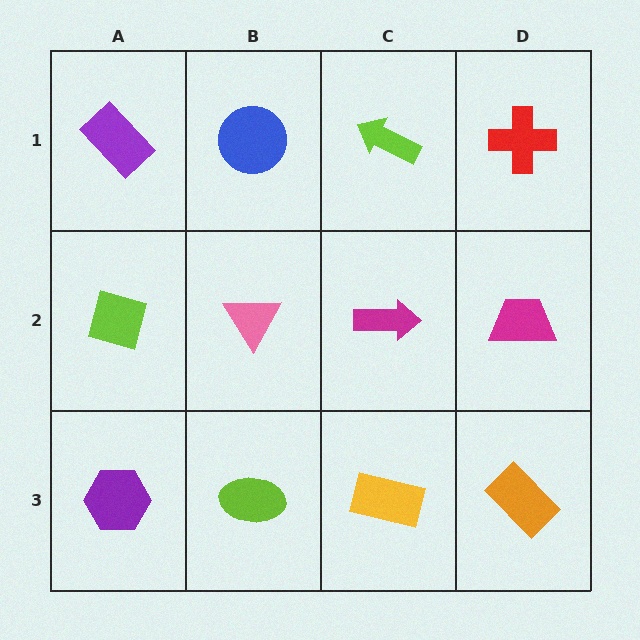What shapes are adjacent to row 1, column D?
A magenta trapezoid (row 2, column D), a lime arrow (row 1, column C).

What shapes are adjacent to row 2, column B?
A blue circle (row 1, column B), a lime ellipse (row 3, column B), a lime diamond (row 2, column A), a magenta arrow (row 2, column C).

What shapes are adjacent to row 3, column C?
A magenta arrow (row 2, column C), a lime ellipse (row 3, column B), an orange rectangle (row 3, column D).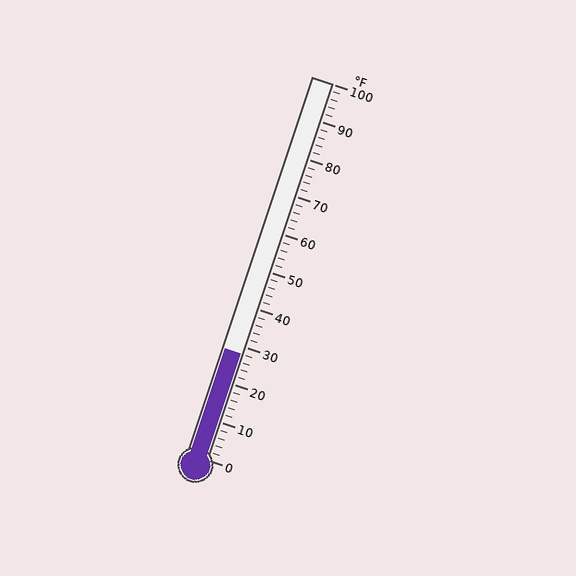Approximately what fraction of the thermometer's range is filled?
The thermometer is filled to approximately 30% of its range.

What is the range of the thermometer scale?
The thermometer scale ranges from 0°F to 100°F.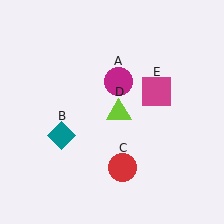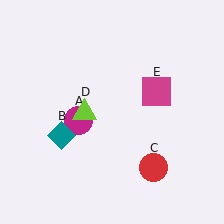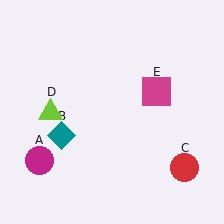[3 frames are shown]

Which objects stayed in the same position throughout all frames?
Teal diamond (object B) and magenta square (object E) remained stationary.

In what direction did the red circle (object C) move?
The red circle (object C) moved right.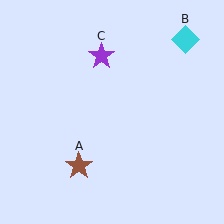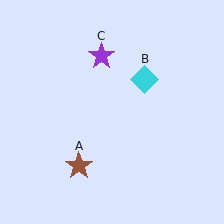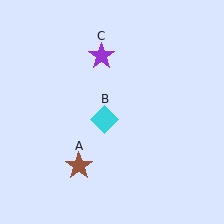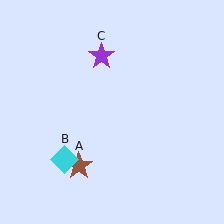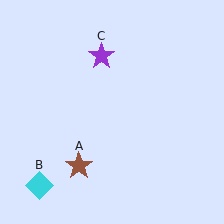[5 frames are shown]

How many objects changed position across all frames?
1 object changed position: cyan diamond (object B).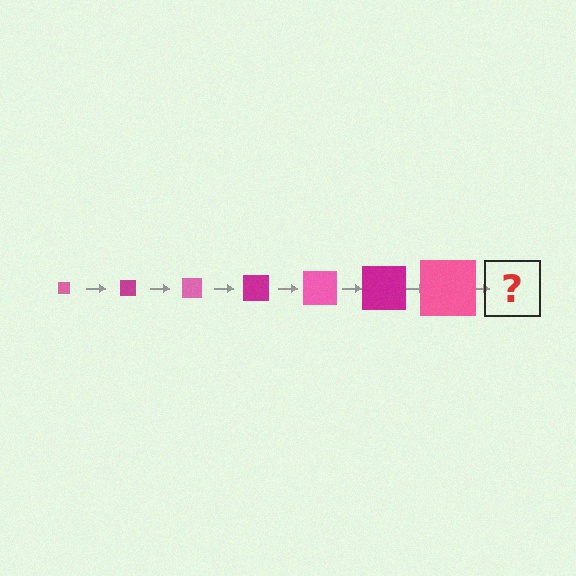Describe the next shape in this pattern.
It should be a magenta square, larger than the previous one.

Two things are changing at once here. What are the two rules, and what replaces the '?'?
The two rules are that the square grows larger each step and the color cycles through pink and magenta. The '?' should be a magenta square, larger than the previous one.